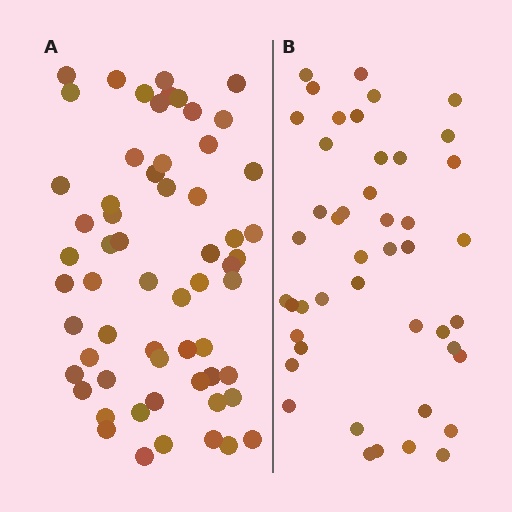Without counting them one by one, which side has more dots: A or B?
Region A (the left region) has more dots.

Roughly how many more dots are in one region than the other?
Region A has approximately 15 more dots than region B.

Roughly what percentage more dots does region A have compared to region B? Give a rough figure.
About 35% more.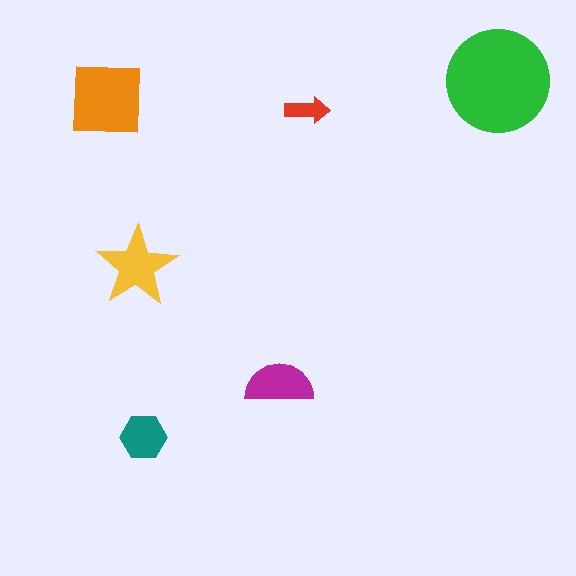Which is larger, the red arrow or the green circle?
The green circle.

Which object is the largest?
The green circle.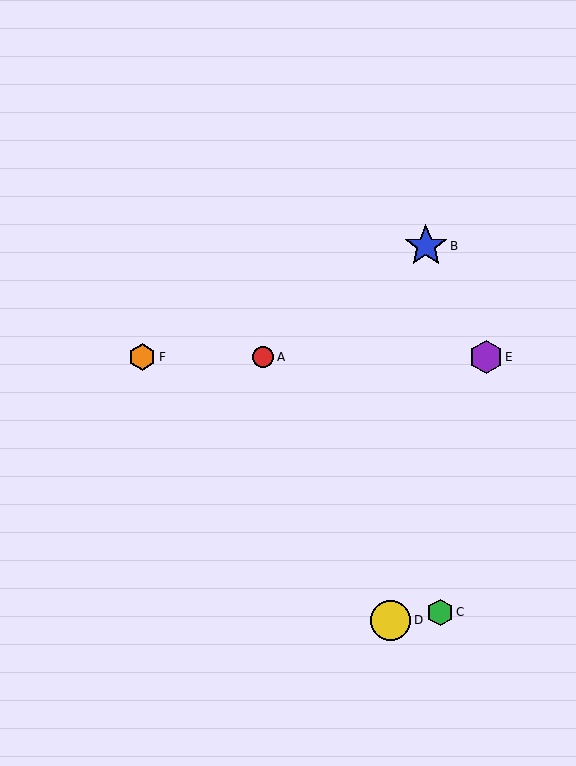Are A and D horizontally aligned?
No, A is at y≈357 and D is at y≈620.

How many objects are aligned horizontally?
3 objects (A, E, F) are aligned horizontally.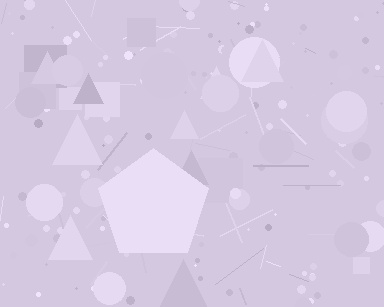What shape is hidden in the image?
A pentagon is hidden in the image.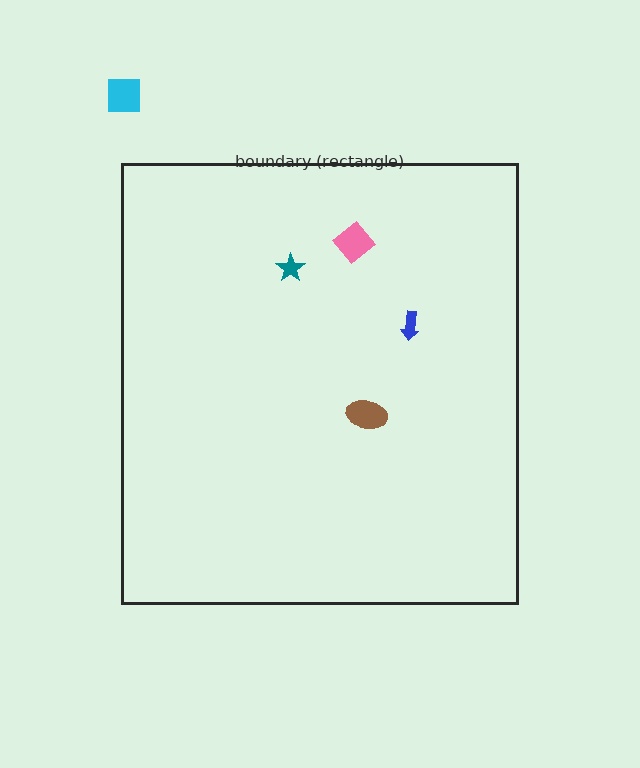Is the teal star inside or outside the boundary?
Inside.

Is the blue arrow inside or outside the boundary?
Inside.